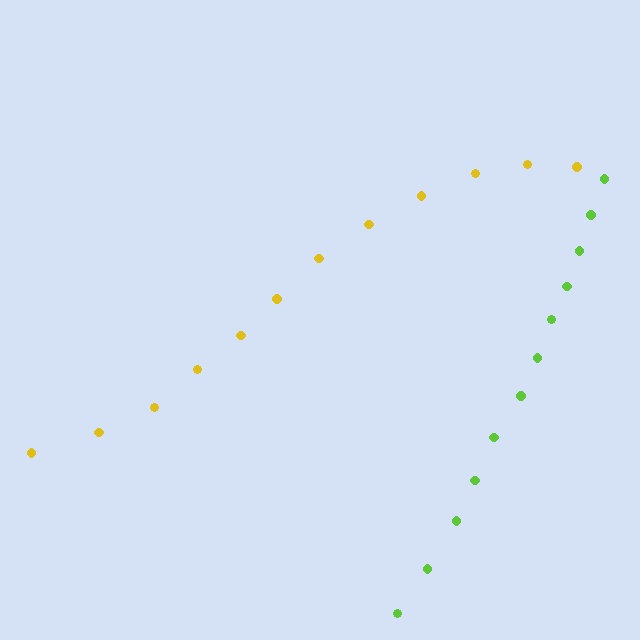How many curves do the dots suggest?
There are 2 distinct paths.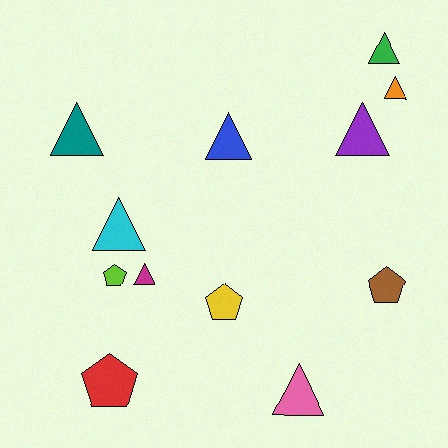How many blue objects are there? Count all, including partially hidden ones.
There is 1 blue object.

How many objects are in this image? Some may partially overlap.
There are 12 objects.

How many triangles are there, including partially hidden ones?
There are 8 triangles.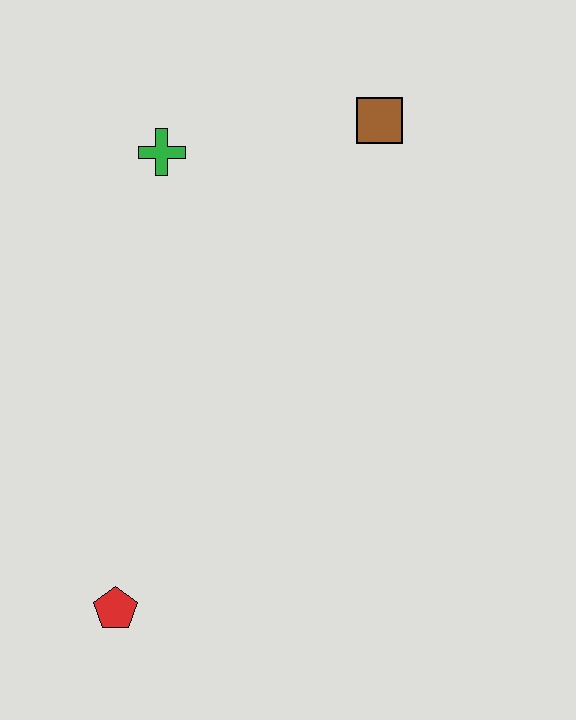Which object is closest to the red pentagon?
The green cross is closest to the red pentagon.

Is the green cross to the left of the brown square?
Yes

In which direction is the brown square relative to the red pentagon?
The brown square is above the red pentagon.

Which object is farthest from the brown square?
The red pentagon is farthest from the brown square.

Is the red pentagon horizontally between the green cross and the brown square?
No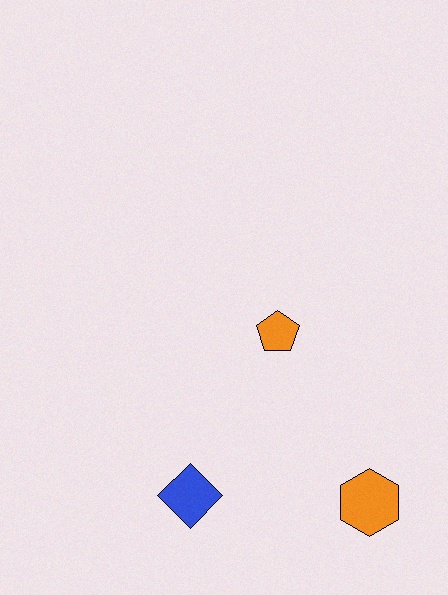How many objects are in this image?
There are 3 objects.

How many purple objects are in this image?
There are no purple objects.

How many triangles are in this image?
There are no triangles.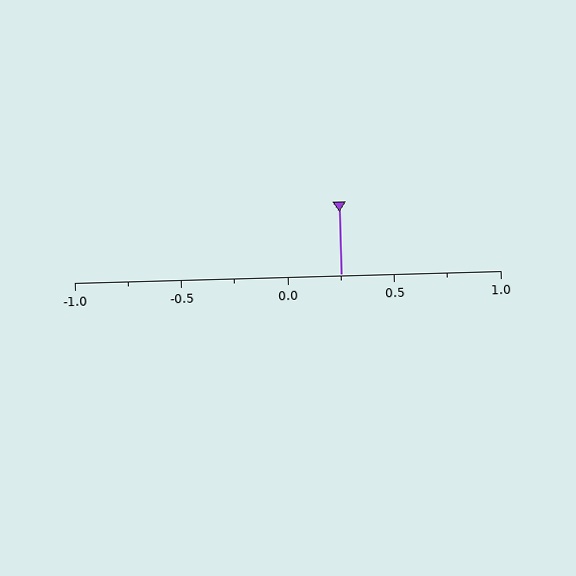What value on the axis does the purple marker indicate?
The marker indicates approximately 0.25.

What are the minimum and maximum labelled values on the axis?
The axis runs from -1.0 to 1.0.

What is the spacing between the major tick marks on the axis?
The major ticks are spaced 0.5 apart.